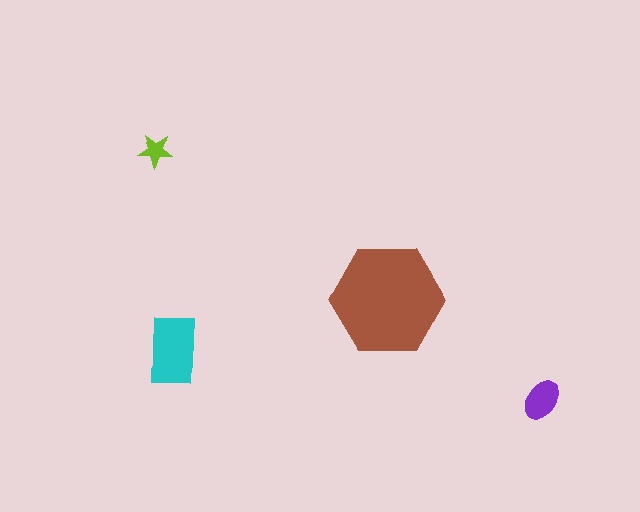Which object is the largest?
The brown hexagon.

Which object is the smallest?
The lime star.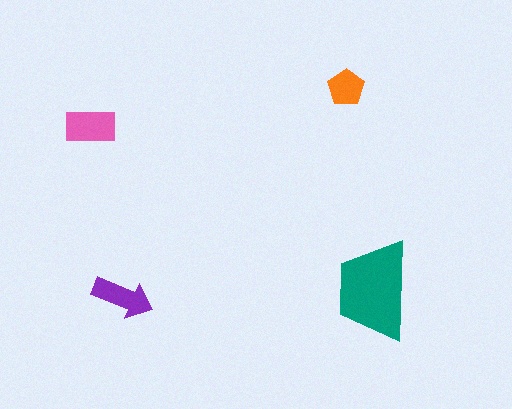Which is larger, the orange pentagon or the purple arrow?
The purple arrow.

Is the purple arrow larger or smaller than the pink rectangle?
Smaller.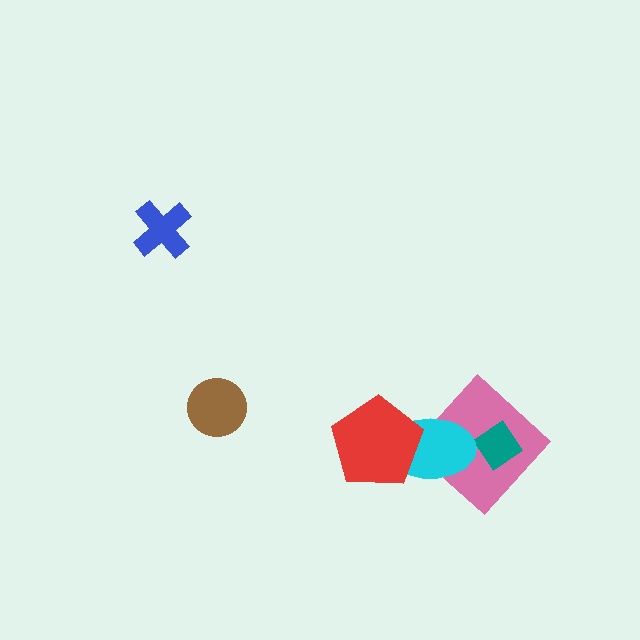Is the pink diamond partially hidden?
Yes, it is partially covered by another shape.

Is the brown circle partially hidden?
No, no other shape covers it.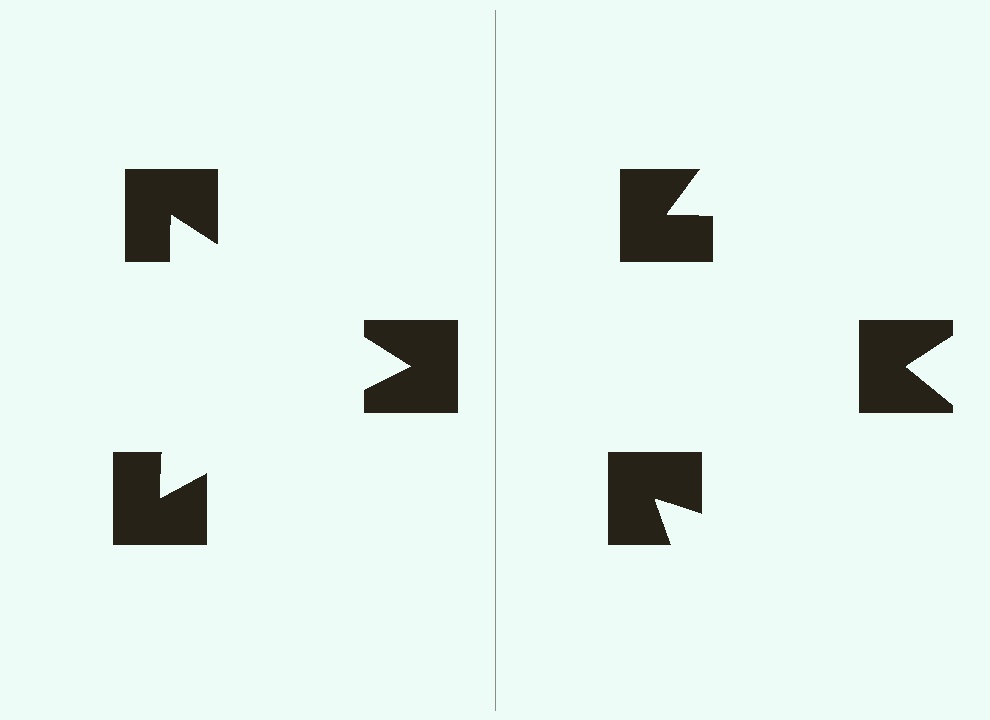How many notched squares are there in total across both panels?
6 — 3 on each side.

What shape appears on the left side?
An illusory triangle.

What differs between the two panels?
The notched squares are positioned identically on both sides; only the wedge orientations differ. On the left they align to a triangle; on the right they are misaligned.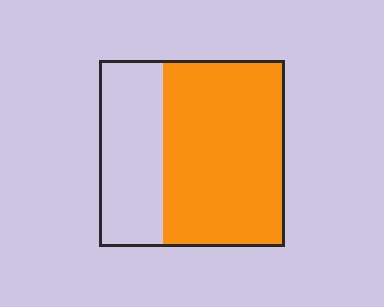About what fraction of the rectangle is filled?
About two thirds (2/3).